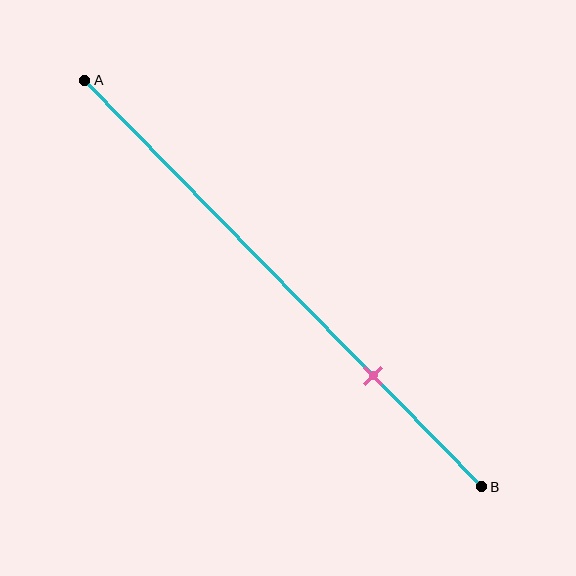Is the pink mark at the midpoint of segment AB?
No, the mark is at about 75% from A, not at the 50% midpoint.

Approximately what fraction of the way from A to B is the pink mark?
The pink mark is approximately 75% of the way from A to B.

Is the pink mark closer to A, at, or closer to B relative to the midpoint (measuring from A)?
The pink mark is closer to point B than the midpoint of segment AB.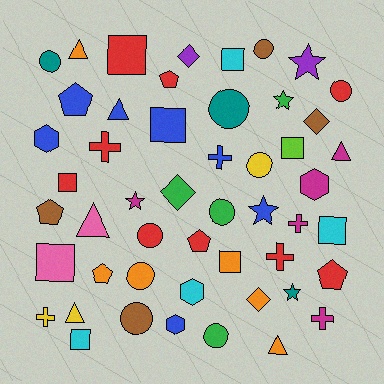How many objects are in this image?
There are 50 objects.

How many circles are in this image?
There are 10 circles.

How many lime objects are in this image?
There is 1 lime object.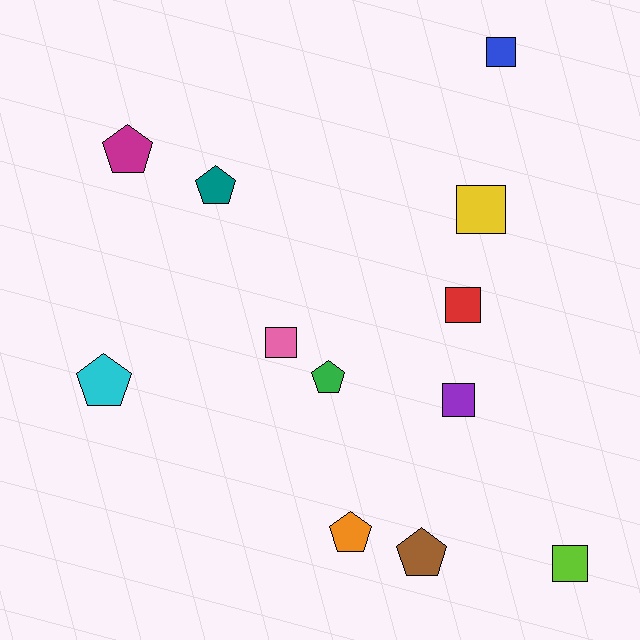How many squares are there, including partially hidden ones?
There are 6 squares.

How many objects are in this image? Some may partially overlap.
There are 12 objects.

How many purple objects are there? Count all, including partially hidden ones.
There is 1 purple object.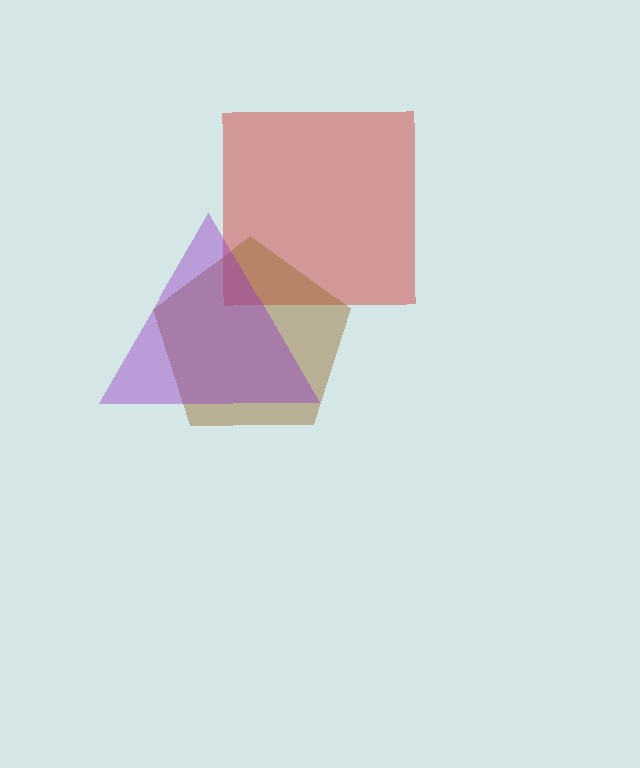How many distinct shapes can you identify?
There are 3 distinct shapes: a red square, a brown pentagon, a purple triangle.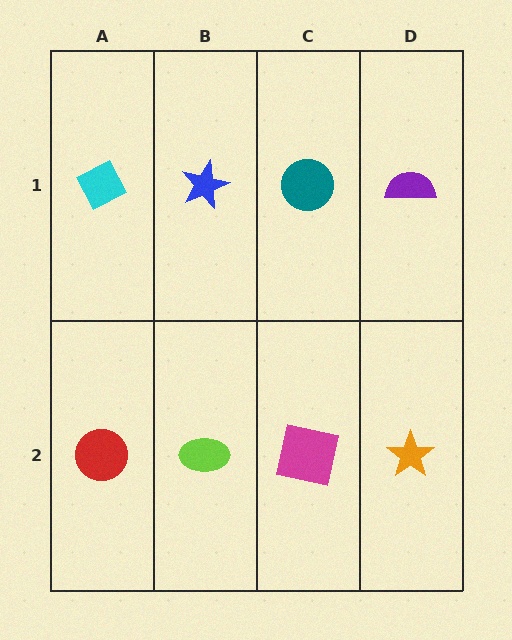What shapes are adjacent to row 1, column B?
A lime ellipse (row 2, column B), a cyan diamond (row 1, column A), a teal circle (row 1, column C).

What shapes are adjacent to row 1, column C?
A magenta square (row 2, column C), a blue star (row 1, column B), a purple semicircle (row 1, column D).